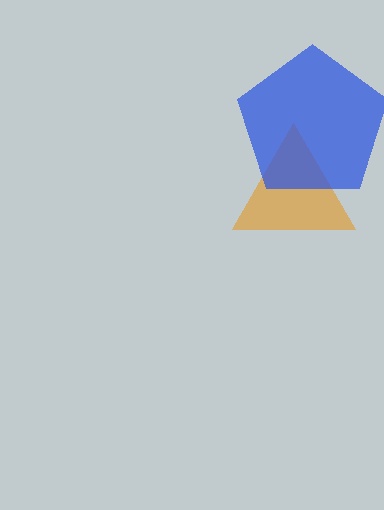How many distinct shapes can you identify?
There are 2 distinct shapes: an orange triangle, a blue pentagon.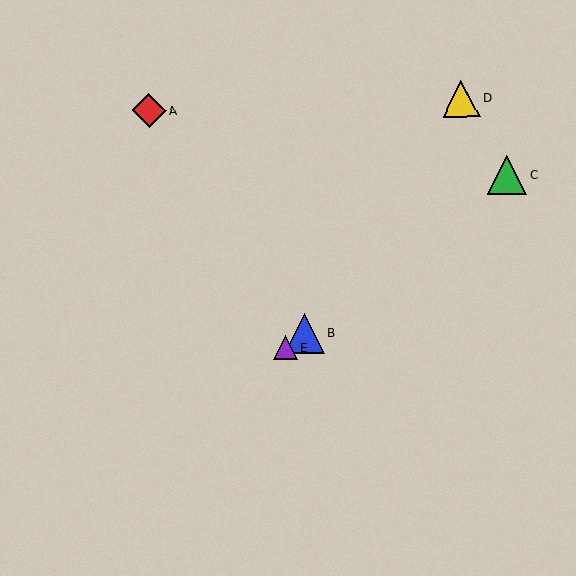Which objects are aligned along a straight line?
Objects B, C, E are aligned along a straight line.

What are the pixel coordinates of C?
Object C is at (506, 176).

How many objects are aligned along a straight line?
3 objects (B, C, E) are aligned along a straight line.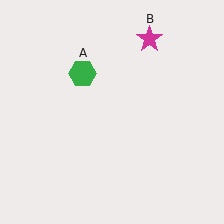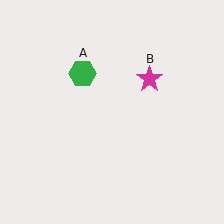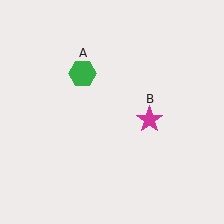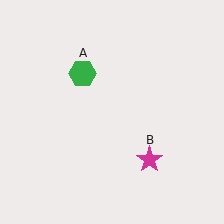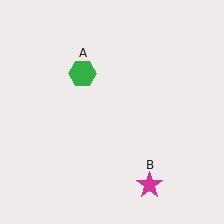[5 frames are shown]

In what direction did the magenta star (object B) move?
The magenta star (object B) moved down.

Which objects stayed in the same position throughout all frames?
Green hexagon (object A) remained stationary.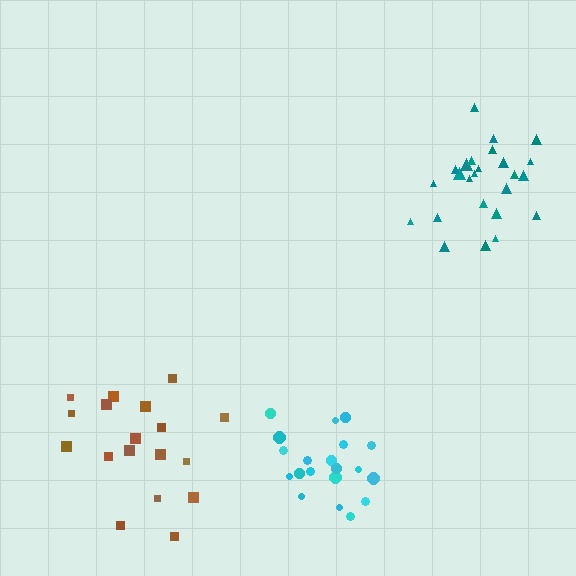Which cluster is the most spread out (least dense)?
Brown.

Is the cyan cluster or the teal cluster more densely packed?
Cyan.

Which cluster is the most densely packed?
Cyan.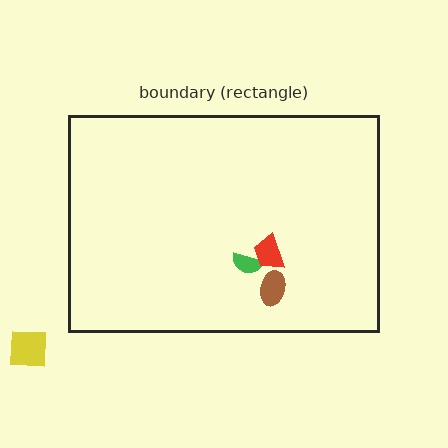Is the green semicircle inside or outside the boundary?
Inside.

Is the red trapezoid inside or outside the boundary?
Inside.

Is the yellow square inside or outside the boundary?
Outside.